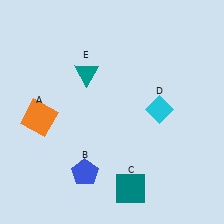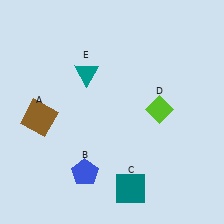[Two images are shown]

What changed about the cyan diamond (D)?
In Image 1, D is cyan. In Image 2, it changed to lime.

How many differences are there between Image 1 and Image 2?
There are 2 differences between the two images.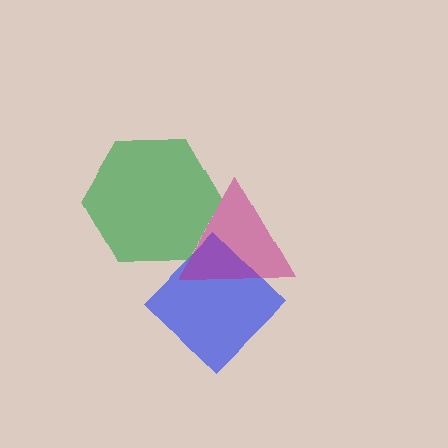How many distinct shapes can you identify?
There are 3 distinct shapes: a blue diamond, a magenta triangle, a green hexagon.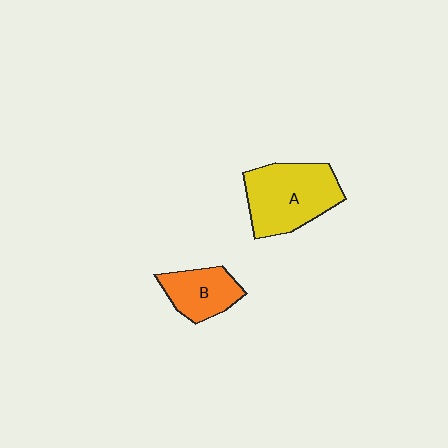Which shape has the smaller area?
Shape B (orange).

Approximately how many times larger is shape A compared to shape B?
Approximately 1.7 times.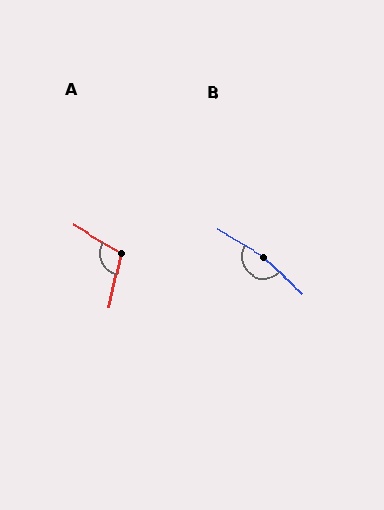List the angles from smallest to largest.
A (108°), B (167°).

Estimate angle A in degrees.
Approximately 108 degrees.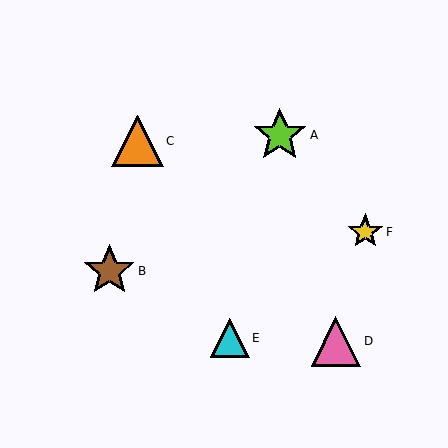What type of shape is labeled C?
Shape C is an orange triangle.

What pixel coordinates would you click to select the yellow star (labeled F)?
Click at (365, 232) to select the yellow star F.